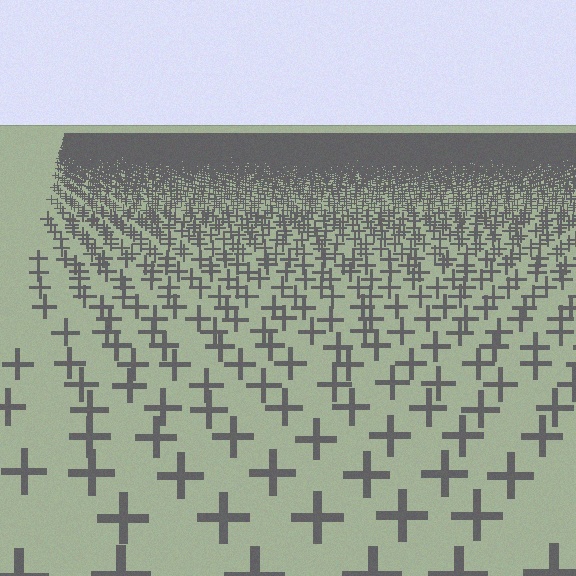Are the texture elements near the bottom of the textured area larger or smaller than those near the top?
Larger. Near the bottom, elements are closer to the viewer and appear at a bigger on-screen size.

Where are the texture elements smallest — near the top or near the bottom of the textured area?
Near the top.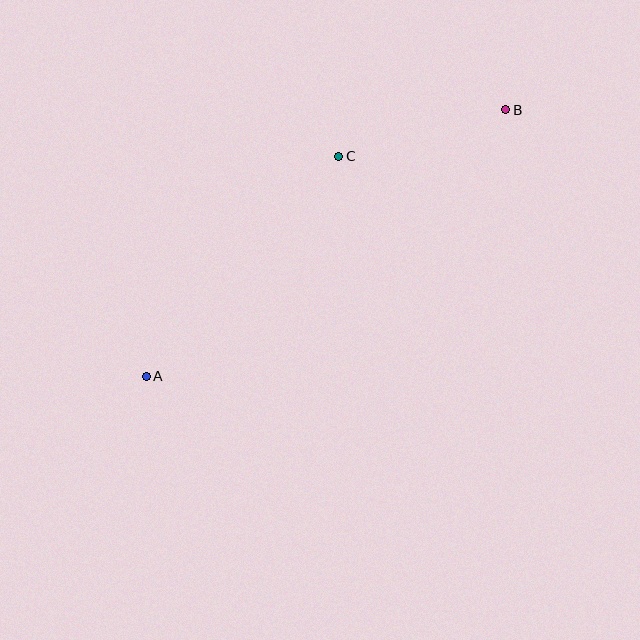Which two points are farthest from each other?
Points A and B are farthest from each other.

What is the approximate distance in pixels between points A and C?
The distance between A and C is approximately 293 pixels.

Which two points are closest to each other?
Points B and C are closest to each other.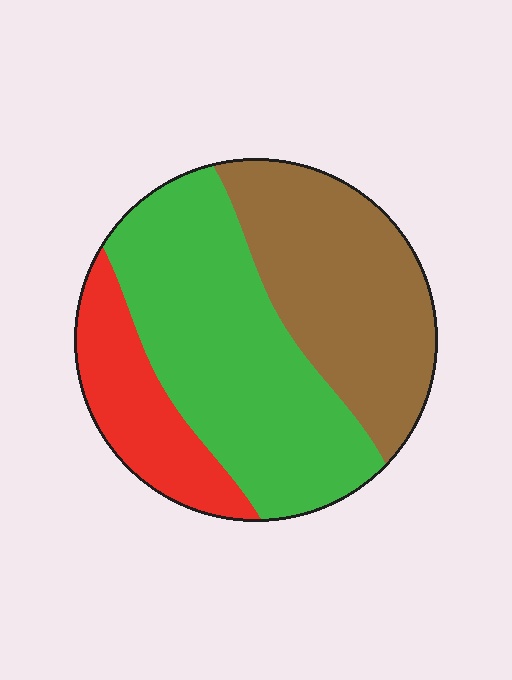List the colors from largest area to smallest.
From largest to smallest: green, brown, red.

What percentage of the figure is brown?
Brown covers around 35% of the figure.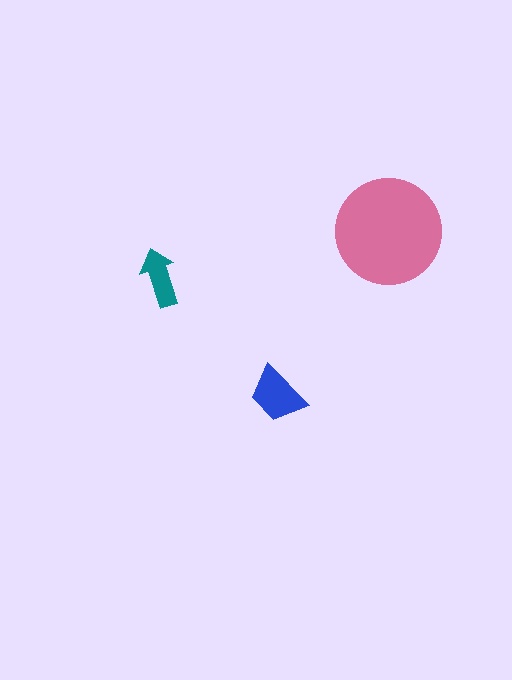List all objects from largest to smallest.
The pink circle, the blue trapezoid, the teal arrow.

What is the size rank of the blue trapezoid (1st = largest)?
2nd.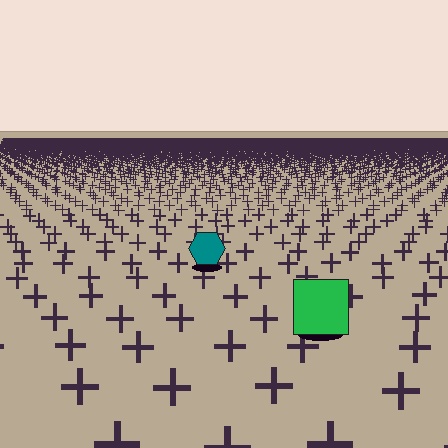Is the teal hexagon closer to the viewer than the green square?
No. The green square is closer — you can tell from the texture gradient: the ground texture is coarser near it.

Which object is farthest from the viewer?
The teal hexagon is farthest from the viewer. It appears smaller and the ground texture around it is denser.